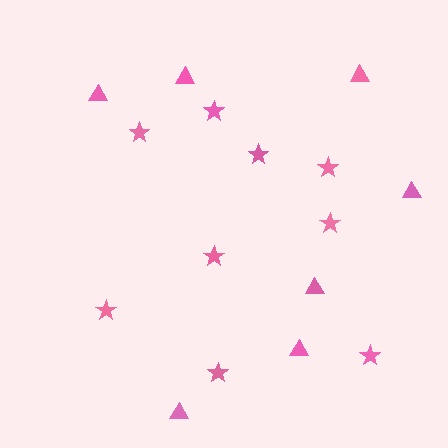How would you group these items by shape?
There are 2 groups: one group of triangles (7) and one group of stars (9).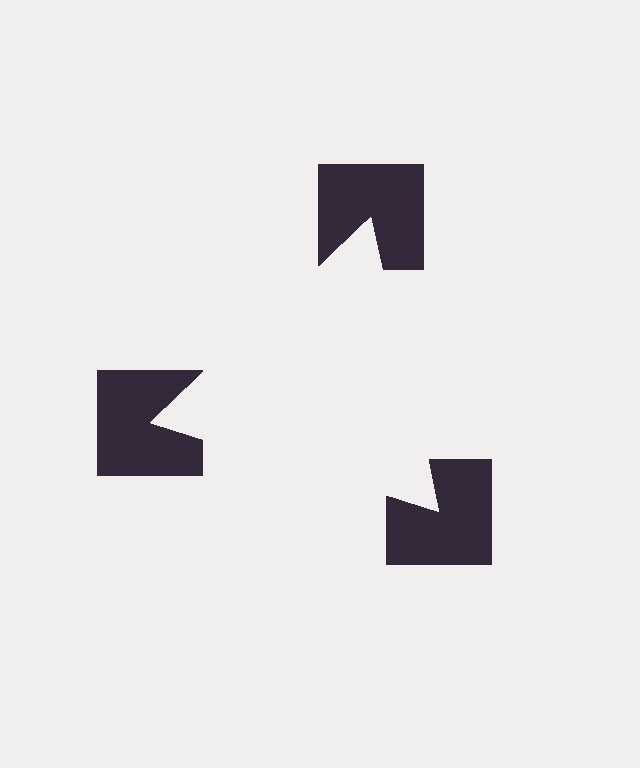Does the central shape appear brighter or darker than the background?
It typically appears slightly brighter than the background, even though no actual brightness change is drawn.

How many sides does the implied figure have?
3 sides.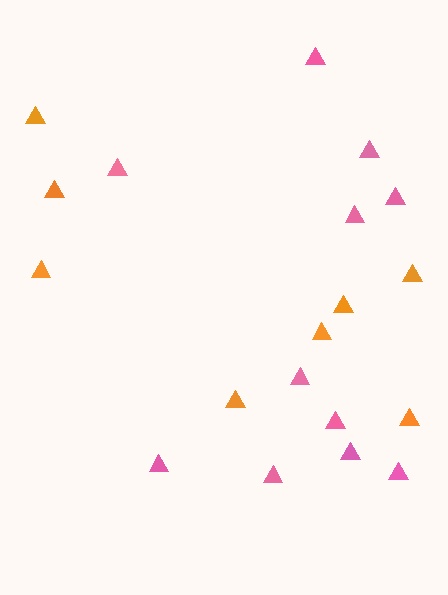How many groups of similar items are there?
There are 2 groups: one group of pink triangles (11) and one group of orange triangles (8).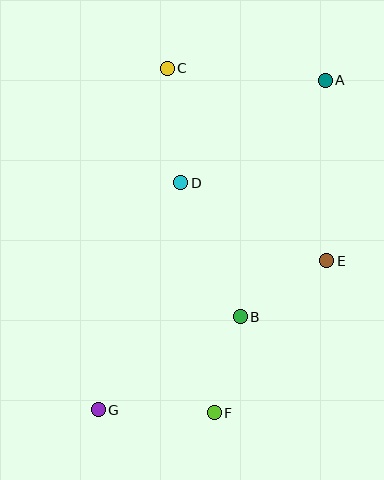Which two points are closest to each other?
Points B and F are closest to each other.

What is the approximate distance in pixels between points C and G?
The distance between C and G is approximately 348 pixels.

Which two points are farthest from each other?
Points A and G are farthest from each other.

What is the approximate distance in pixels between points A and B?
The distance between A and B is approximately 251 pixels.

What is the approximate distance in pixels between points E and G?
The distance between E and G is approximately 272 pixels.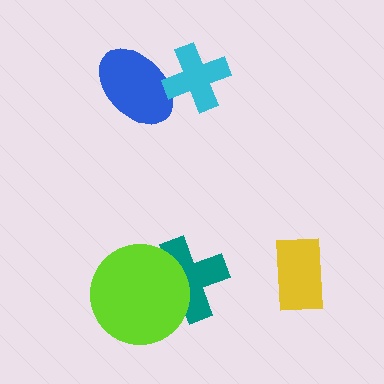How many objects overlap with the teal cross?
1 object overlaps with the teal cross.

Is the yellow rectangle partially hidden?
No, no other shape covers it.